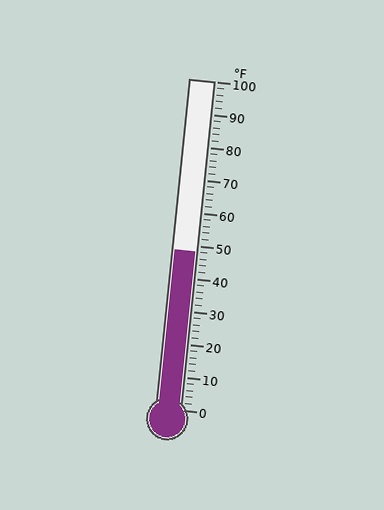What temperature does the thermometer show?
The thermometer shows approximately 48°F.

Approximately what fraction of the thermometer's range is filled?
The thermometer is filled to approximately 50% of its range.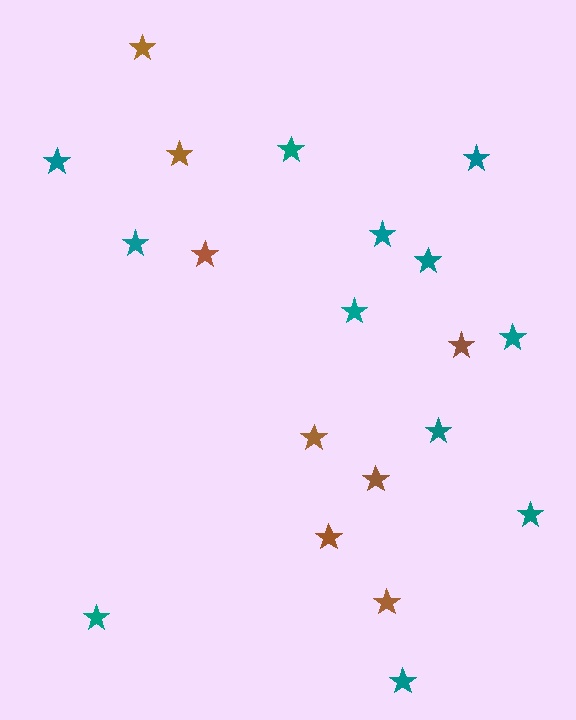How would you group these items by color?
There are 2 groups: one group of brown stars (8) and one group of teal stars (12).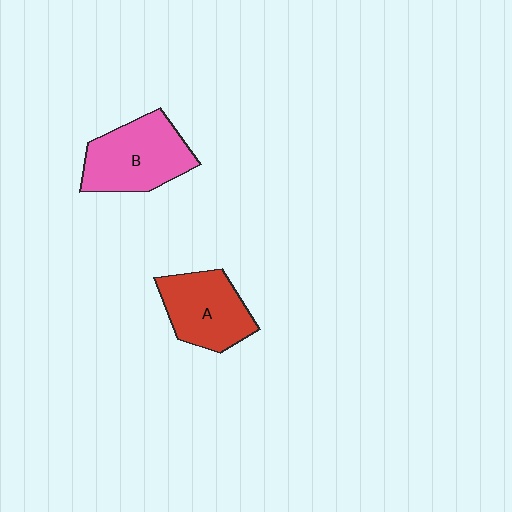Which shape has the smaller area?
Shape A (red).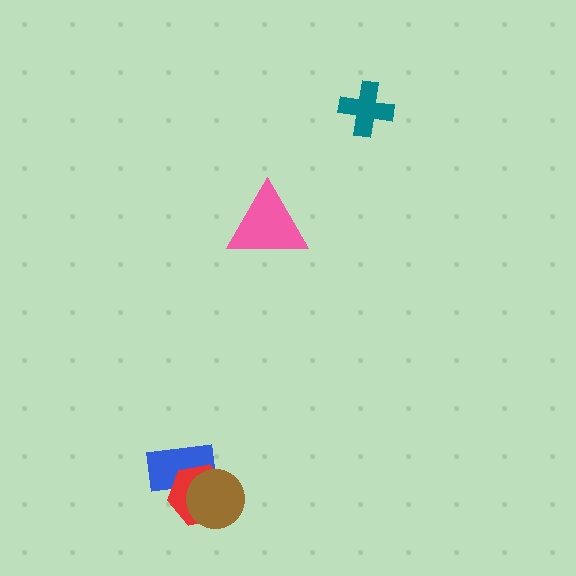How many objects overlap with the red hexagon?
2 objects overlap with the red hexagon.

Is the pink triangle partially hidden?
No, no other shape covers it.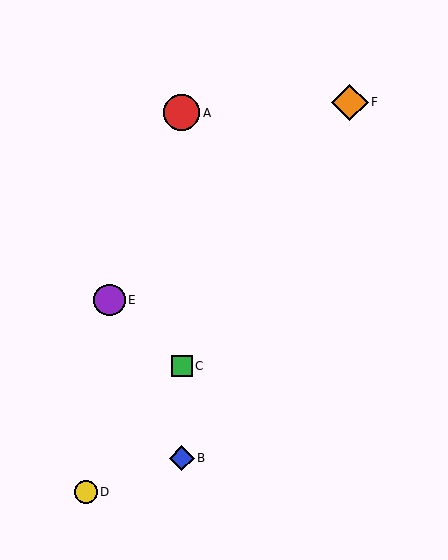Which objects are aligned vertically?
Objects A, B, C are aligned vertically.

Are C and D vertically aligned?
No, C is at x≈182 and D is at x≈86.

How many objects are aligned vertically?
3 objects (A, B, C) are aligned vertically.